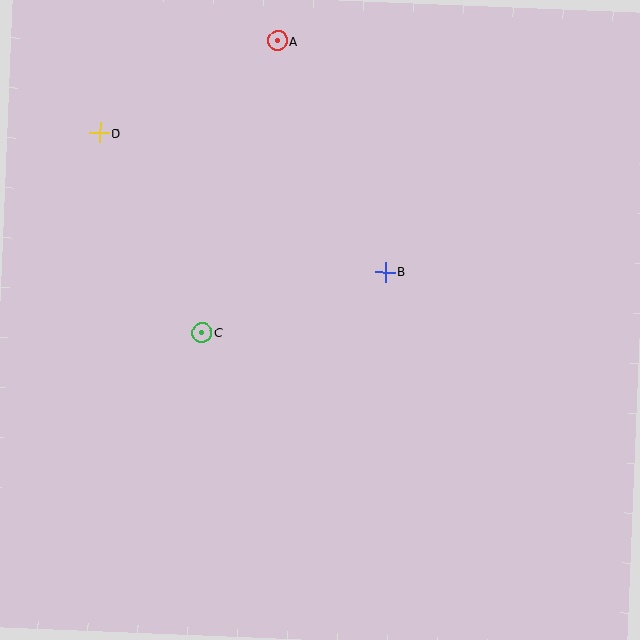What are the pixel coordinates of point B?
Point B is at (385, 272).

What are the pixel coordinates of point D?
Point D is at (100, 133).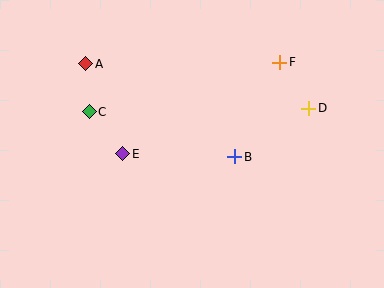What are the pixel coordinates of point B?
Point B is at (235, 157).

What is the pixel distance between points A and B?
The distance between A and B is 176 pixels.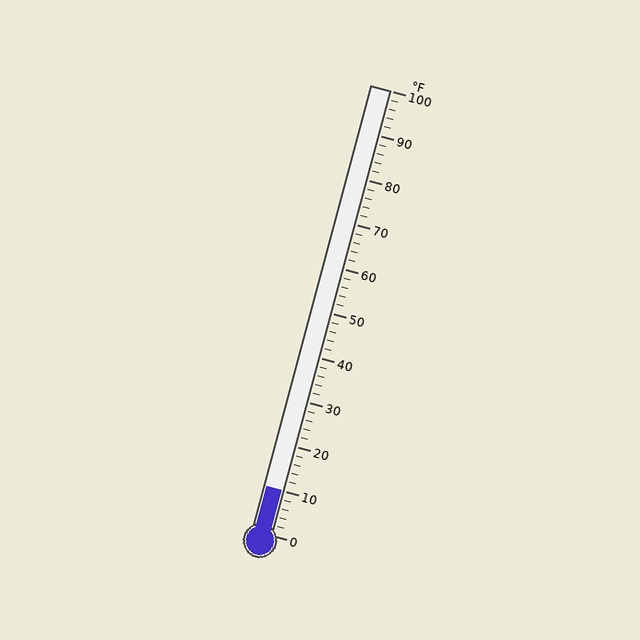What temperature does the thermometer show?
The thermometer shows approximately 10°F.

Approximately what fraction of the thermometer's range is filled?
The thermometer is filled to approximately 10% of its range.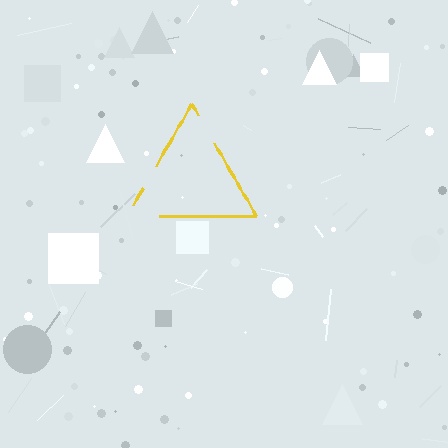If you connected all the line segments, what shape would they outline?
They would outline a triangle.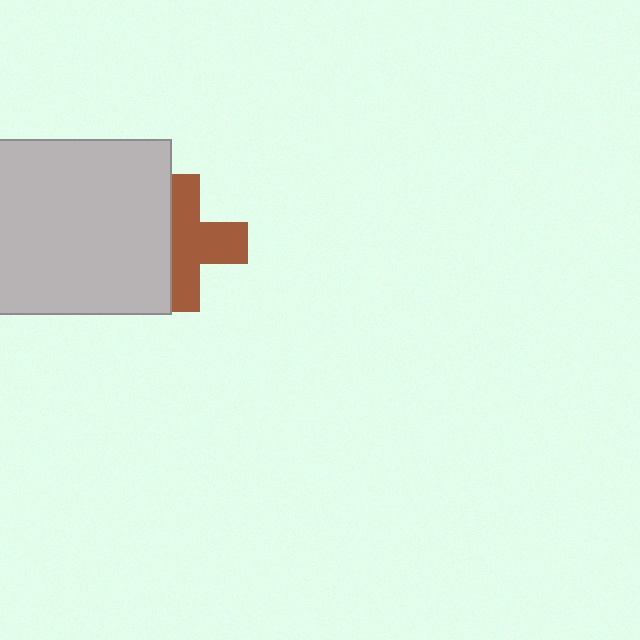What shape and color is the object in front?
The object in front is a light gray square.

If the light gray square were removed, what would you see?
You would see the complete brown cross.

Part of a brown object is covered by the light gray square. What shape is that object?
It is a cross.